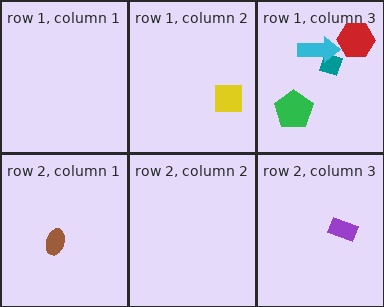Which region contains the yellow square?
The row 1, column 2 region.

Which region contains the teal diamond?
The row 1, column 3 region.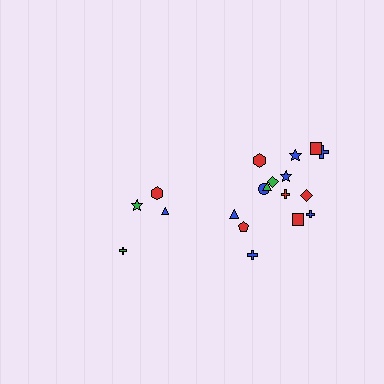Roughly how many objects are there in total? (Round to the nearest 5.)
Roughly 20 objects in total.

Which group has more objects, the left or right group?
The right group.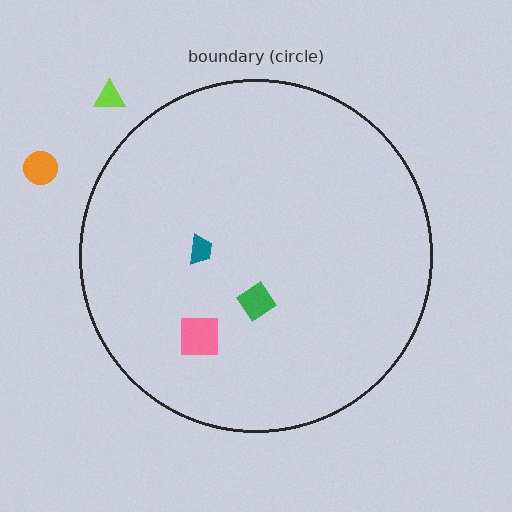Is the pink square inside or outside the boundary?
Inside.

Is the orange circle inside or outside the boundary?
Outside.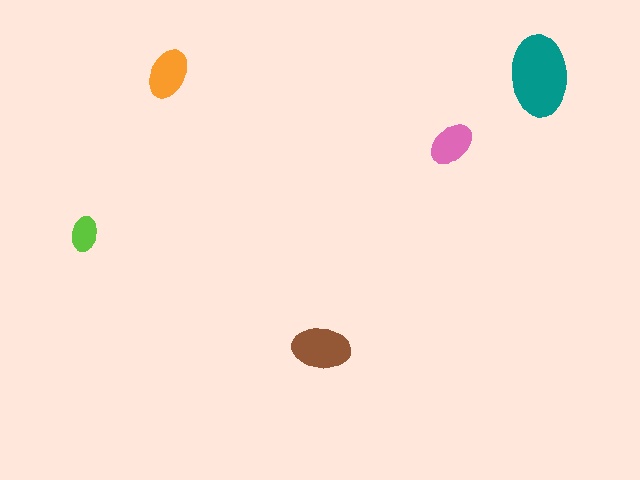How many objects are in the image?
There are 5 objects in the image.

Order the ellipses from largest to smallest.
the teal one, the brown one, the orange one, the pink one, the lime one.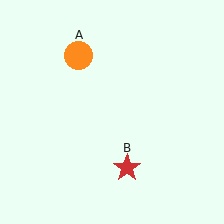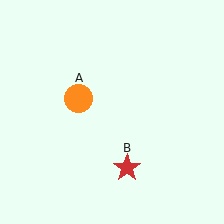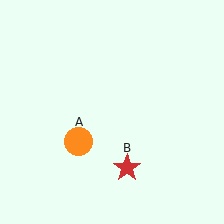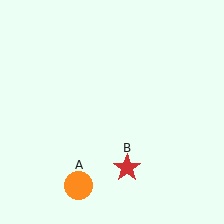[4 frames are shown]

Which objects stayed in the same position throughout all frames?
Red star (object B) remained stationary.